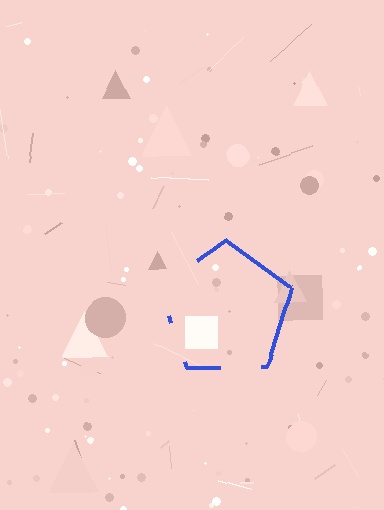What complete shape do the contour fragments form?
The contour fragments form a pentagon.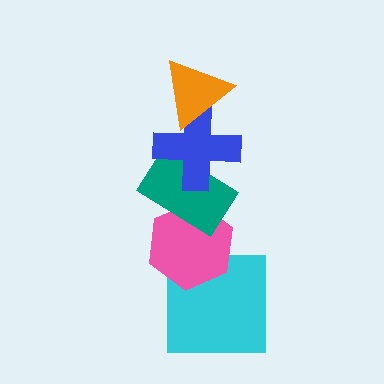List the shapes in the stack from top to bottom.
From top to bottom: the orange triangle, the blue cross, the teal rectangle, the pink hexagon, the cyan square.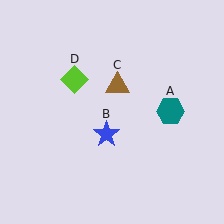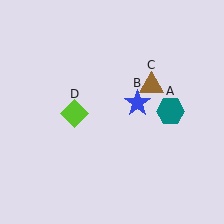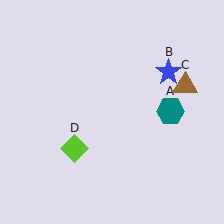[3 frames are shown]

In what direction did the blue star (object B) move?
The blue star (object B) moved up and to the right.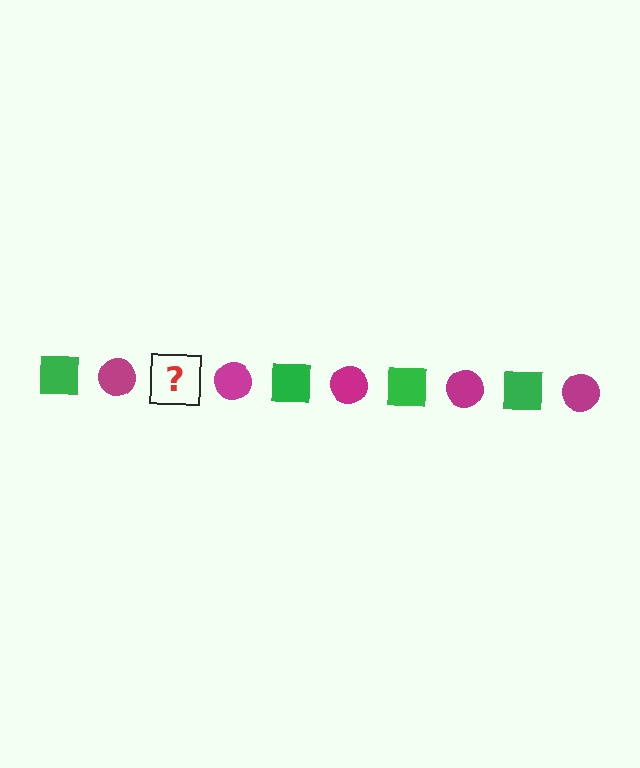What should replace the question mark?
The question mark should be replaced with a green square.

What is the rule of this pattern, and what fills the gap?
The rule is that the pattern alternates between green square and magenta circle. The gap should be filled with a green square.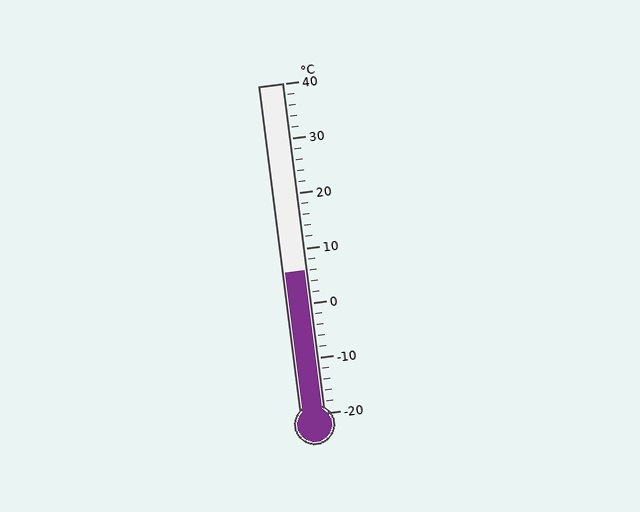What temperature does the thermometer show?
The thermometer shows approximately 6°C.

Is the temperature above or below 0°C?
The temperature is above 0°C.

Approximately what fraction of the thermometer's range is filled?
The thermometer is filled to approximately 45% of its range.